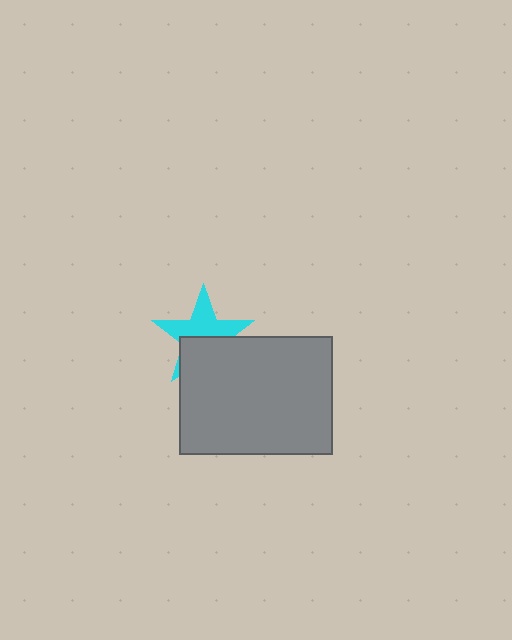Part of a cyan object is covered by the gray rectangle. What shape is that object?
It is a star.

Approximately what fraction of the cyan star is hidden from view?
Roughly 45% of the cyan star is hidden behind the gray rectangle.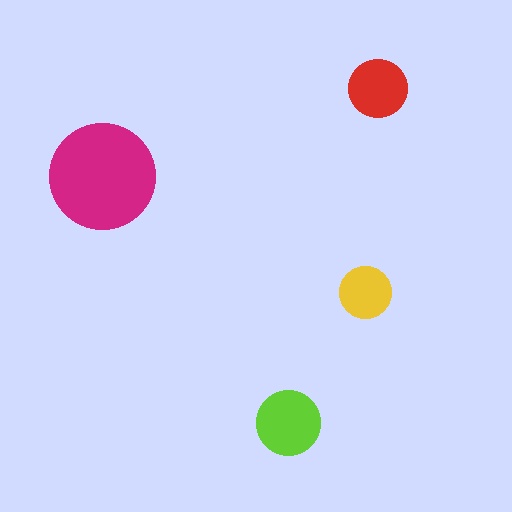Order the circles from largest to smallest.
the magenta one, the lime one, the red one, the yellow one.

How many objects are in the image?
There are 4 objects in the image.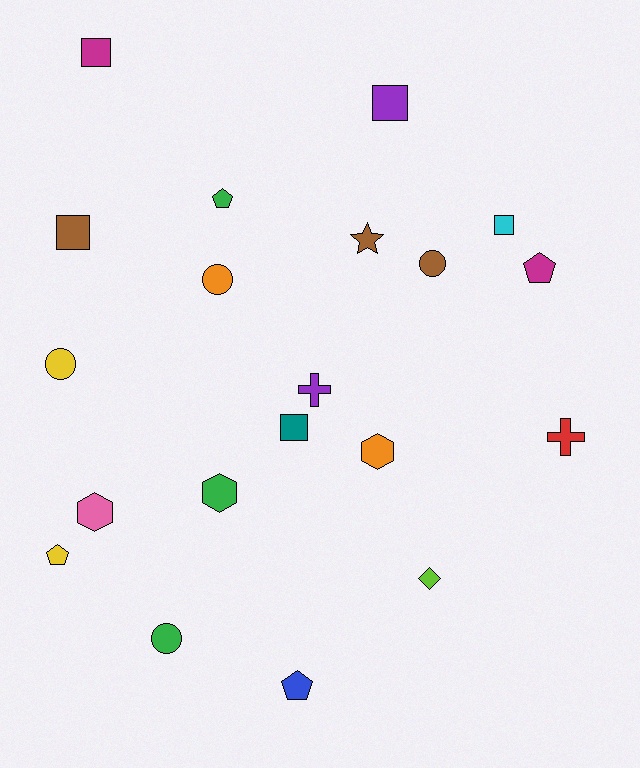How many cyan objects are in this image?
There is 1 cyan object.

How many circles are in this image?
There are 4 circles.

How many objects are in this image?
There are 20 objects.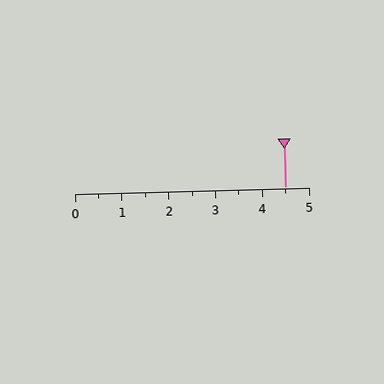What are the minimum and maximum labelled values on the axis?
The axis runs from 0 to 5.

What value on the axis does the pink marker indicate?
The marker indicates approximately 4.5.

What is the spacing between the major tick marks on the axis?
The major ticks are spaced 1 apart.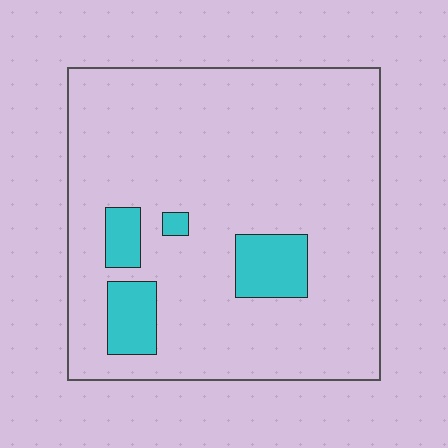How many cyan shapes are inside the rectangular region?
4.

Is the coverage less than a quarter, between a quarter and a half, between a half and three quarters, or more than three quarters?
Less than a quarter.